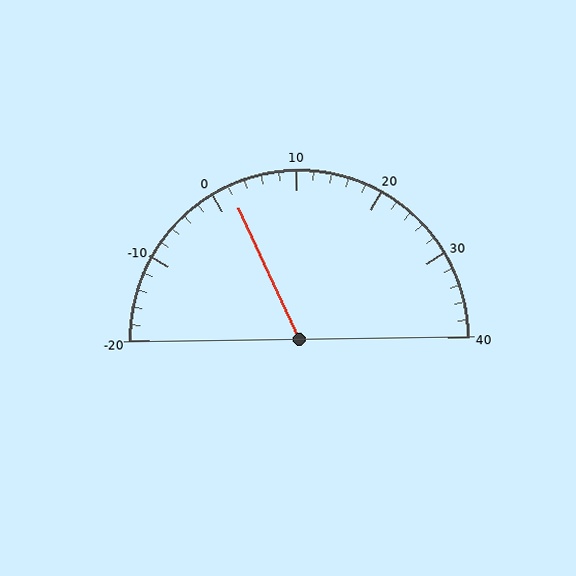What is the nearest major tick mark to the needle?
The nearest major tick mark is 0.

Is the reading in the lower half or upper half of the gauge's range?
The reading is in the lower half of the range (-20 to 40).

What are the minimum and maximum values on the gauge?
The gauge ranges from -20 to 40.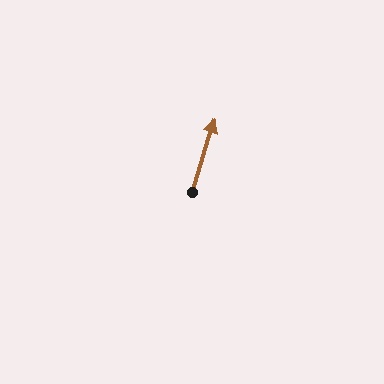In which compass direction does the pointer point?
North.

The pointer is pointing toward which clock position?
Roughly 1 o'clock.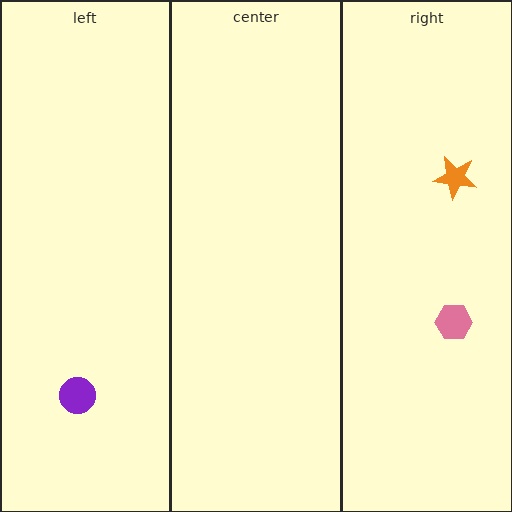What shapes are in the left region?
The purple circle.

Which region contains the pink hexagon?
The right region.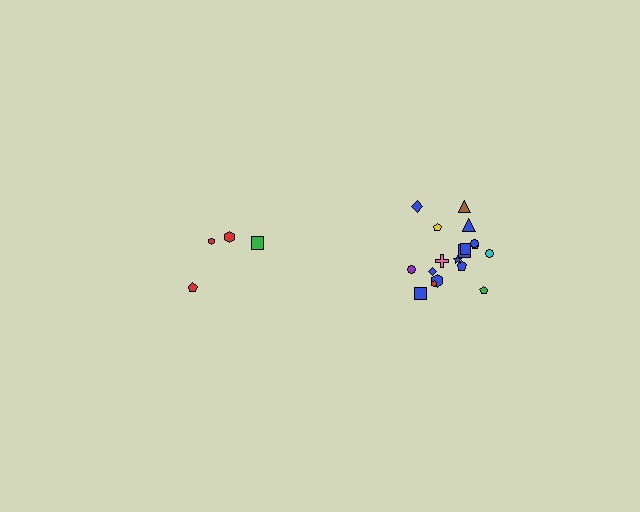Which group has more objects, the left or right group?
The right group.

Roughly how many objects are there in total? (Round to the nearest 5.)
Roughly 20 objects in total.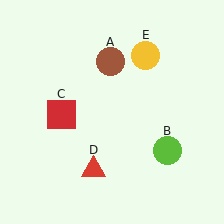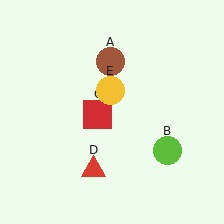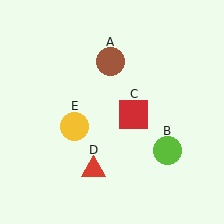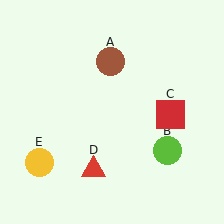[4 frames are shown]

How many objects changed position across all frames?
2 objects changed position: red square (object C), yellow circle (object E).